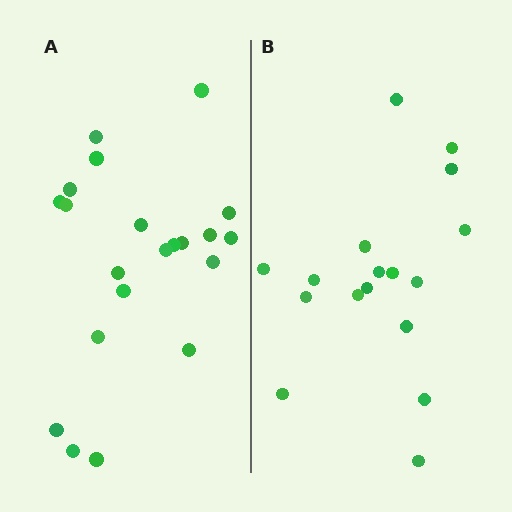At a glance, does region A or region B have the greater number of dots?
Region A (the left region) has more dots.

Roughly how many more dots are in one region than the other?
Region A has about 4 more dots than region B.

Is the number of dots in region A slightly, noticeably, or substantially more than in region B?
Region A has only slightly more — the two regions are fairly close. The ratio is roughly 1.2 to 1.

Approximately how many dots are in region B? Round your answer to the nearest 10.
About 20 dots. (The exact count is 17, which rounds to 20.)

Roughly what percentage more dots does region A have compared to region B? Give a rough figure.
About 25% more.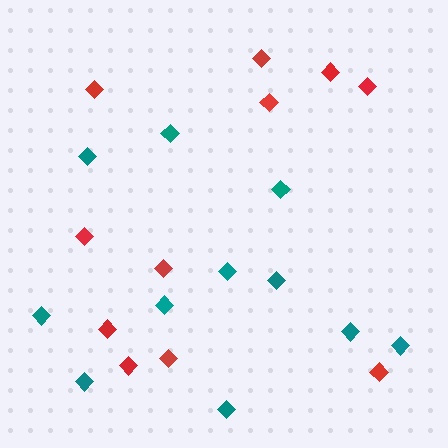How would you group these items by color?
There are 2 groups: one group of red diamonds (11) and one group of teal diamonds (11).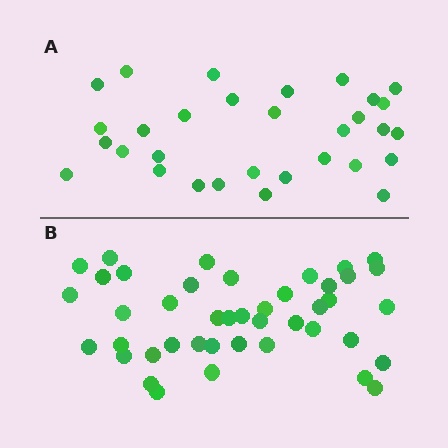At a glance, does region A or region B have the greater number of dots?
Region B (the bottom region) has more dots.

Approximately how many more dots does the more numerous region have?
Region B has roughly 12 or so more dots than region A.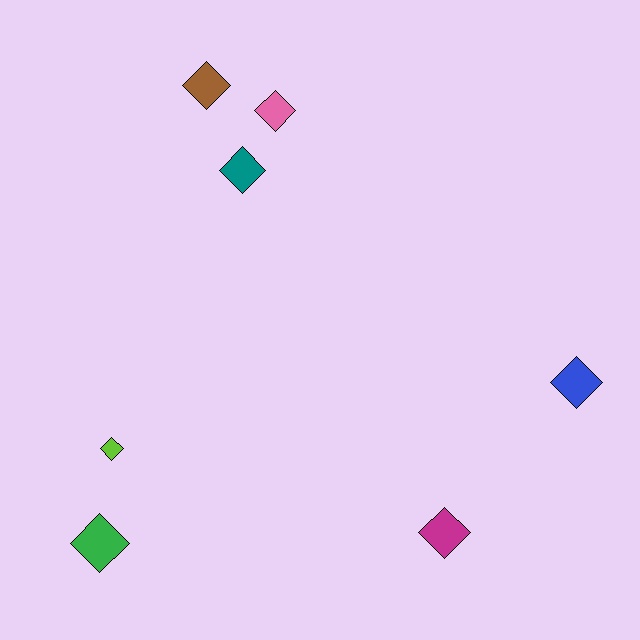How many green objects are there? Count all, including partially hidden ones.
There is 1 green object.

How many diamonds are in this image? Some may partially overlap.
There are 7 diamonds.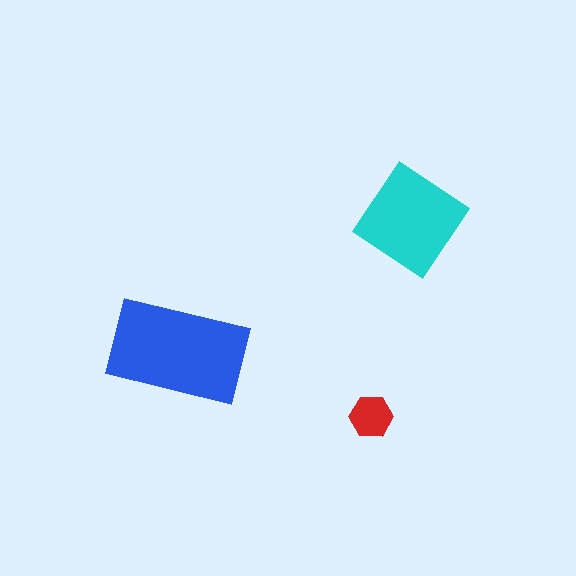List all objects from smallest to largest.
The red hexagon, the cyan diamond, the blue rectangle.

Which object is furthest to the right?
The cyan diamond is rightmost.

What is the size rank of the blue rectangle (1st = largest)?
1st.